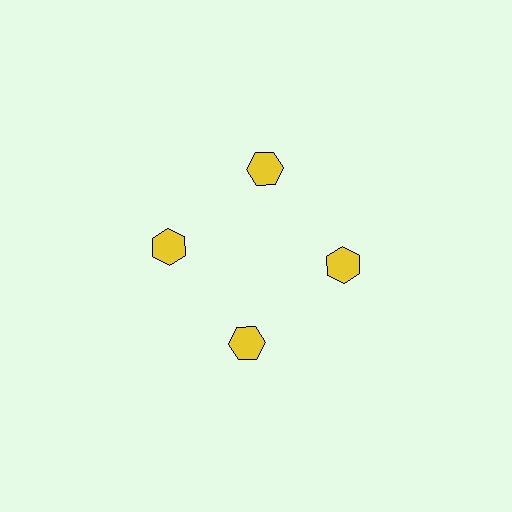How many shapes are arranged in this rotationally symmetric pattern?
There are 4 shapes, arranged in 4 groups of 1.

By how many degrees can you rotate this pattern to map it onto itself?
The pattern maps onto itself every 90 degrees of rotation.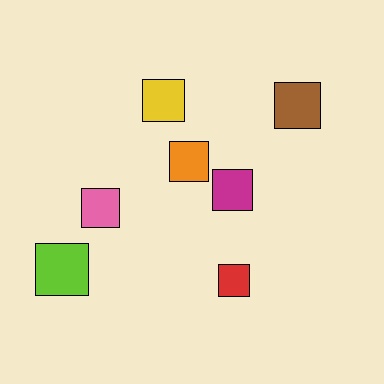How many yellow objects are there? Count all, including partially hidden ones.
There is 1 yellow object.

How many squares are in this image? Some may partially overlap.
There are 7 squares.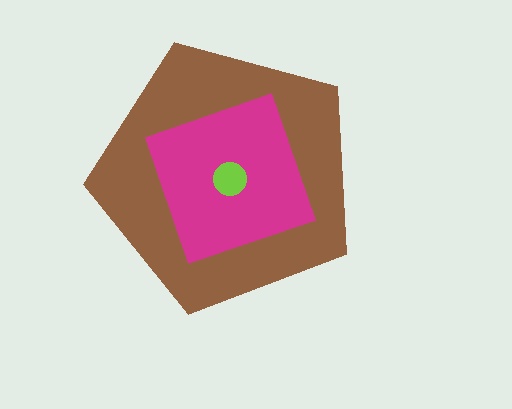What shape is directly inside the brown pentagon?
The magenta square.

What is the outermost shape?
The brown pentagon.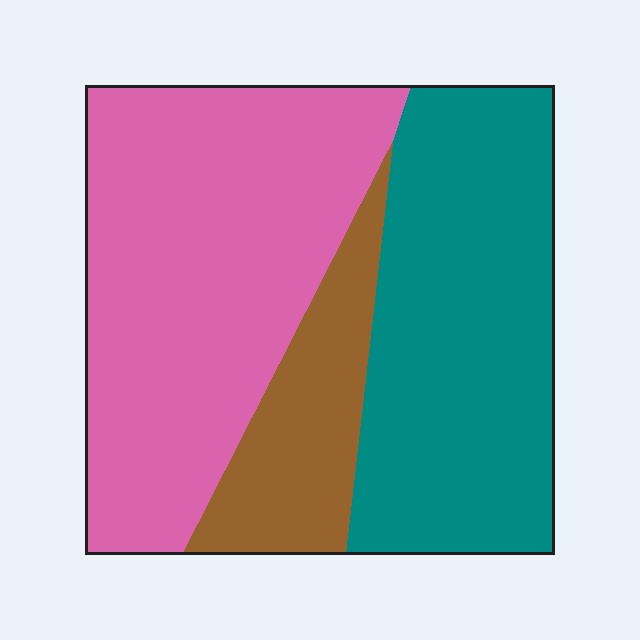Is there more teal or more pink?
Pink.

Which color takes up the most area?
Pink, at roughly 45%.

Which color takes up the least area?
Brown, at roughly 15%.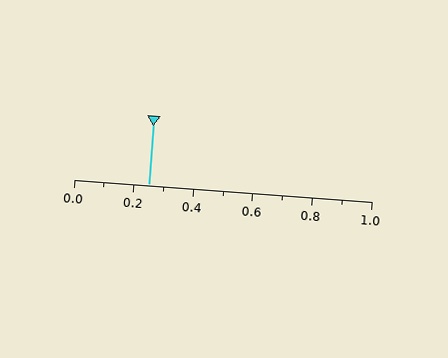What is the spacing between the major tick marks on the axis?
The major ticks are spaced 0.2 apart.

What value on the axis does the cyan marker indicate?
The marker indicates approximately 0.25.